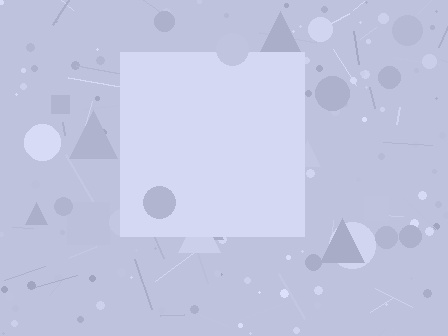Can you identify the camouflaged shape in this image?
The camouflaged shape is a square.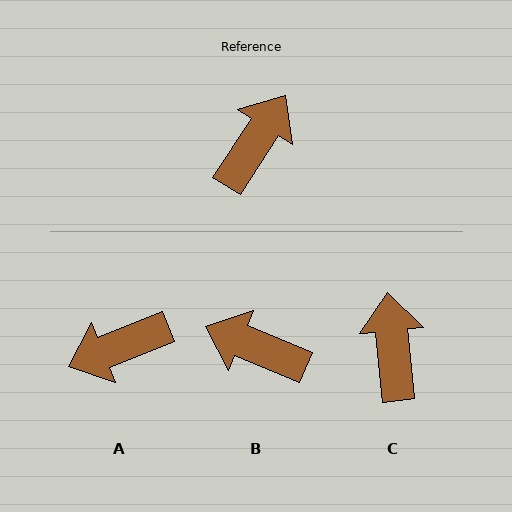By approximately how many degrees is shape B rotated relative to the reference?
Approximately 101 degrees counter-clockwise.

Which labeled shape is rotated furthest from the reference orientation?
A, about 145 degrees away.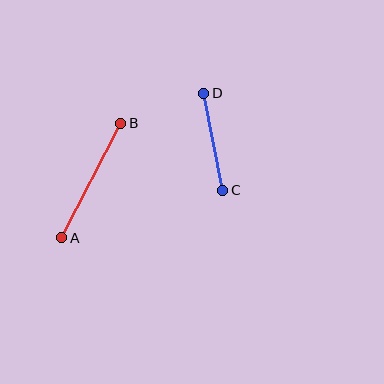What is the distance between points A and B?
The distance is approximately 129 pixels.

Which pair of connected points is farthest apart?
Points A and B are farthest apart.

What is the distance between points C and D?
The distance is approximately 99 pixels.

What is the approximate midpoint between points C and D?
The midpoint is at approximately (213, 142) pixels.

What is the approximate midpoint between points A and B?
The midpoint is at approximately (91, 180) pixels.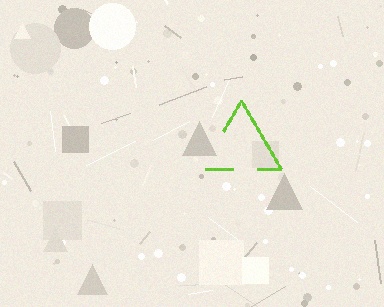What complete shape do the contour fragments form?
The contour fragments form a triangle.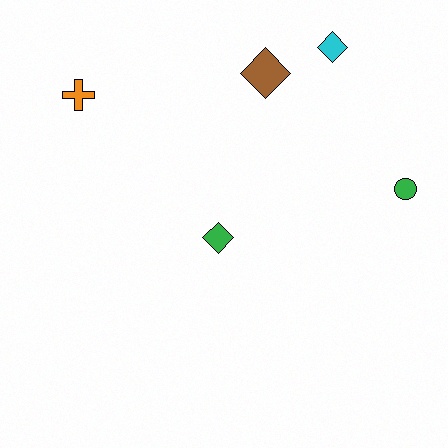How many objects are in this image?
There are 5 objects.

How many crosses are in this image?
There is 1 cross.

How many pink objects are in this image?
There are no pink objects.